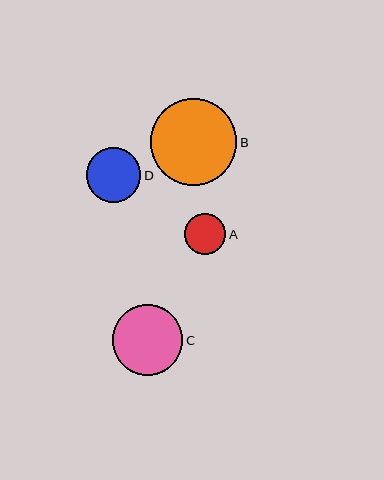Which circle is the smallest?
Circle A is the smallest with a size of approximately 41 pixels.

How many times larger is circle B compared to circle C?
Circle B is approximately 1.2 times the size of circle C.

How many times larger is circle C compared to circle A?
Circle C is approximately 1.7 times the size of circle A.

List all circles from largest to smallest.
From largest to smallest: B, C, D, A.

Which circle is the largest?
Circle B is the largest with a size of approximately 86 pixels.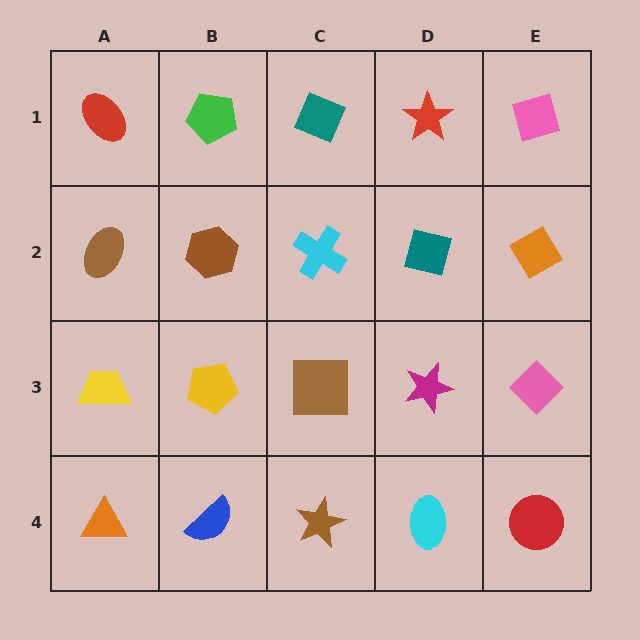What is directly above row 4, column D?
A magenta star.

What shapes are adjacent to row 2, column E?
A pink diamond (row 1, column E), a pink diamond (row 3, column E), a teal square (row 2, column D).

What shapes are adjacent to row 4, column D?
A magenta star (row 3, column D), a brown star (row 4, column C), a red circle (row 4, column E).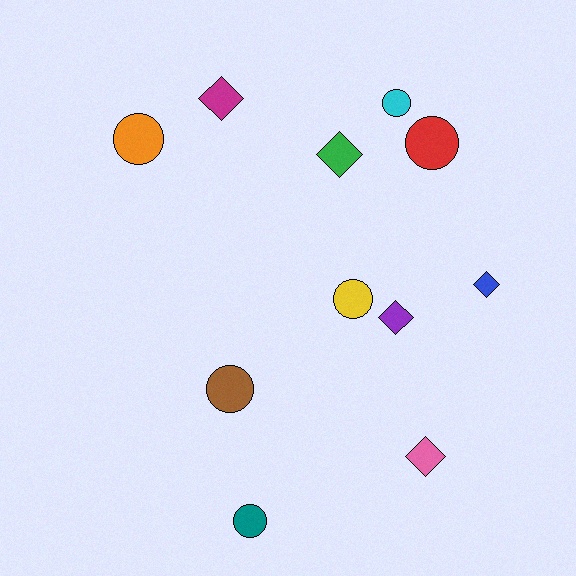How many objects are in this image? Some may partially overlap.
There are 11 objects.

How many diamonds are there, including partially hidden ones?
There are 5 diamonds.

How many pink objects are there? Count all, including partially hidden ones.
There is 1 pink object.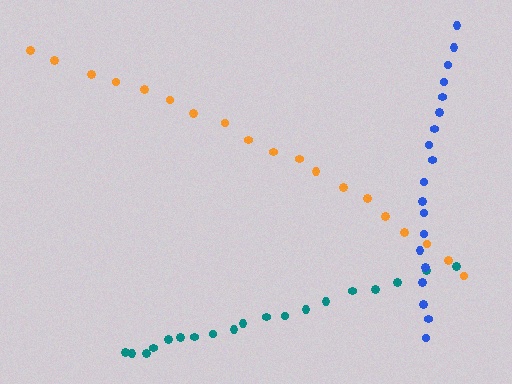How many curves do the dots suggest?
There are 3 distinct paths.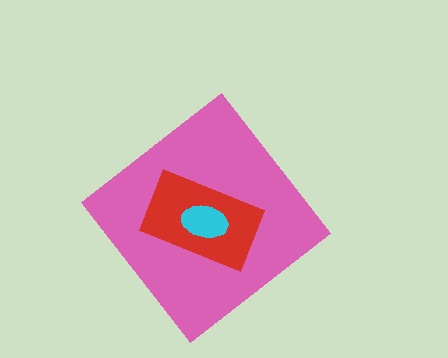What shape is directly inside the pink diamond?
The red rectangle.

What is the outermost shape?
The pink diamond.